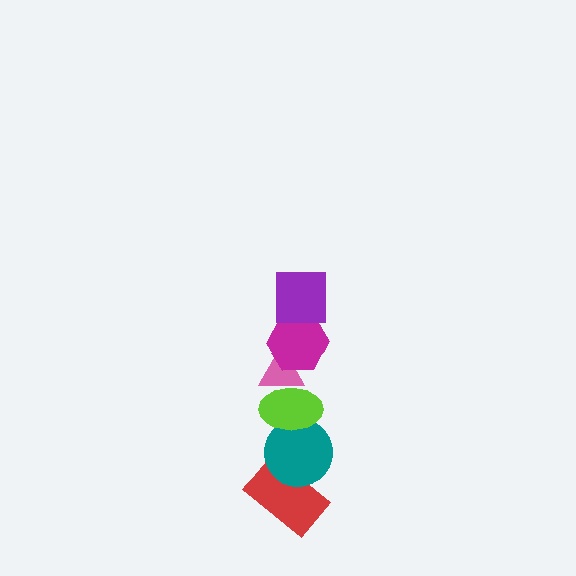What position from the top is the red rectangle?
The red rectangle is 6th from the top.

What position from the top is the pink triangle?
The pink triangle is 3rd from the top.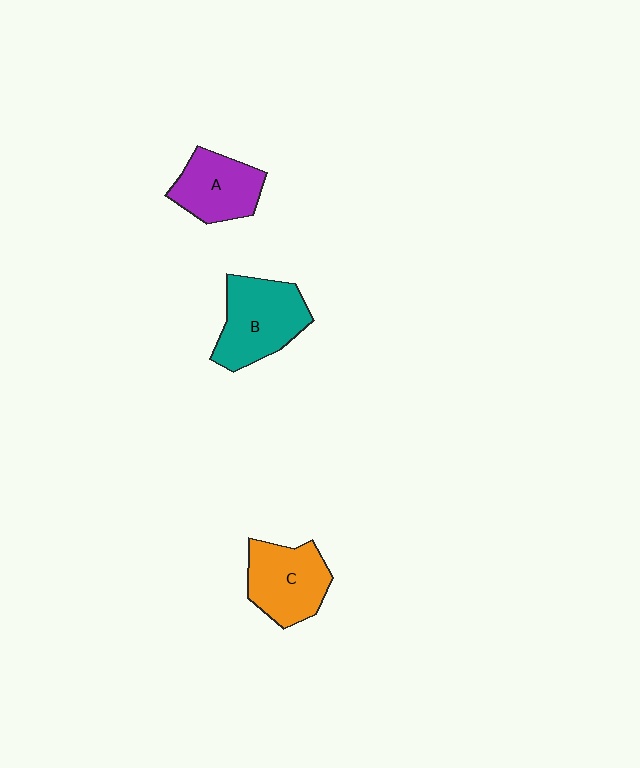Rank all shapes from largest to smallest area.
From largest to smallest: B (teal), C (orange), A (purple).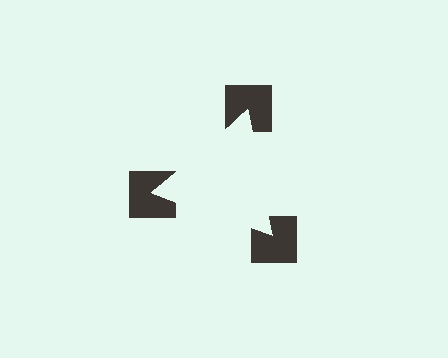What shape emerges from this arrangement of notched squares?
An illusory triangle — its edges are inferred from the aligned wedge cuts in the notched squares, not physically drawn.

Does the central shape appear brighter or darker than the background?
It typically appears slightly brighter than the background, even though no actual brightness change is drawn.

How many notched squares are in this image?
There are 3 — one at each vertex of the illusory triangle.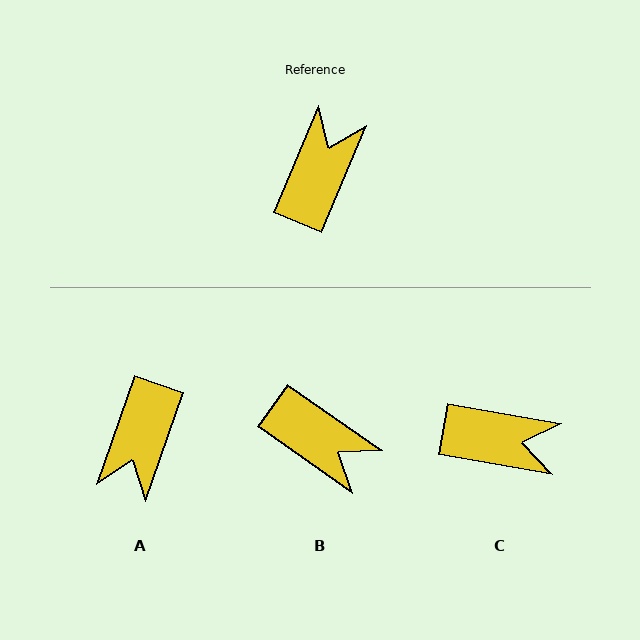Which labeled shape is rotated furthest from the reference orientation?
A, about 176 degrees away.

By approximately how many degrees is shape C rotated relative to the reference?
Approximately 78 degrees clockwise.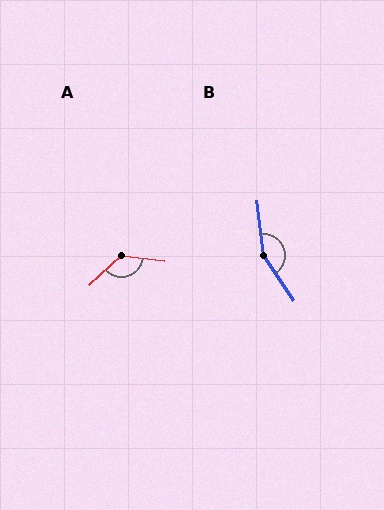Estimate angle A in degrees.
Approximately 129 degrees.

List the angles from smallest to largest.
A (129°), B (153°).